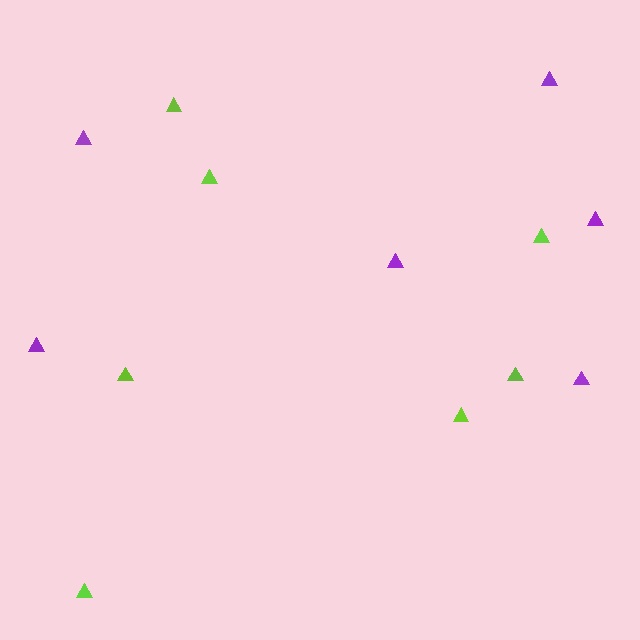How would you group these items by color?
There are 2 groups: one group of lime triangles (7) and one group of purple triangles (6).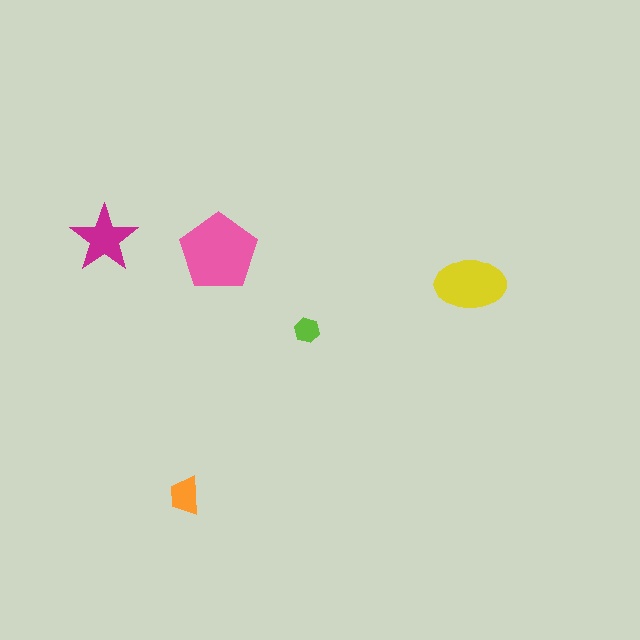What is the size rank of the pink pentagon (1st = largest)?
1st.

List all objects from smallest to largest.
The lime hexagon, the orange trapezoid, the magenta star, the yellow ellipse, the pink pentagon.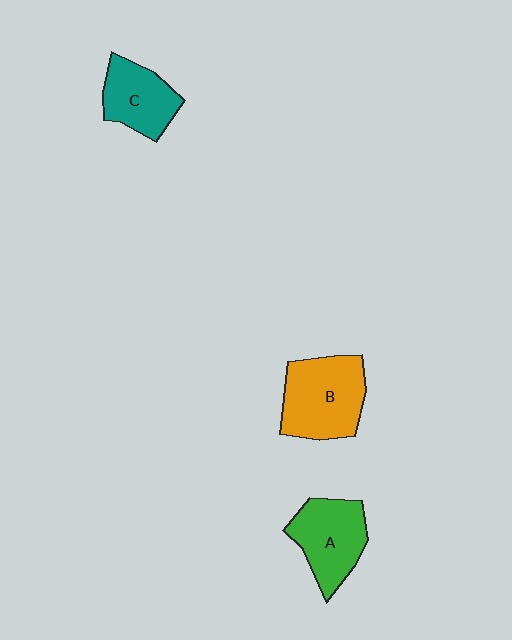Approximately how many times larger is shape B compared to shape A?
Approximately 1.2 times.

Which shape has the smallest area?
Shape C (teal).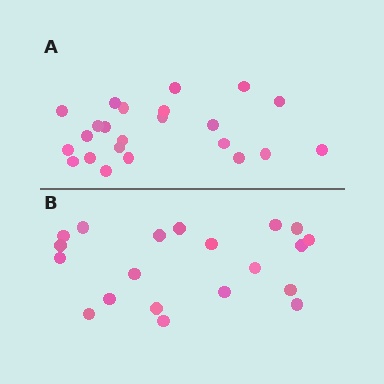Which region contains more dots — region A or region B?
Region A (the top region) has more dots.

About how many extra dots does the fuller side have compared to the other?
Region A has just a few more — roughly 2 or 3 more dots than region B.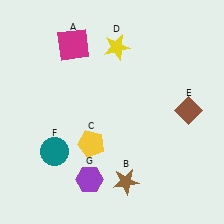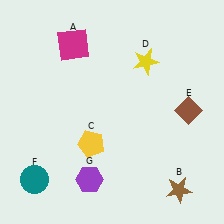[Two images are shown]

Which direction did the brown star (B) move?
The brown star (B) moved right.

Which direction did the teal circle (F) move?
The teal circle (F) moved down.